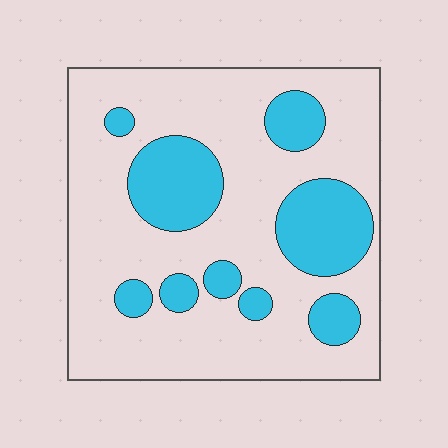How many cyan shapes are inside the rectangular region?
9.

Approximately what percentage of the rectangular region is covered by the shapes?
Approximately 25%.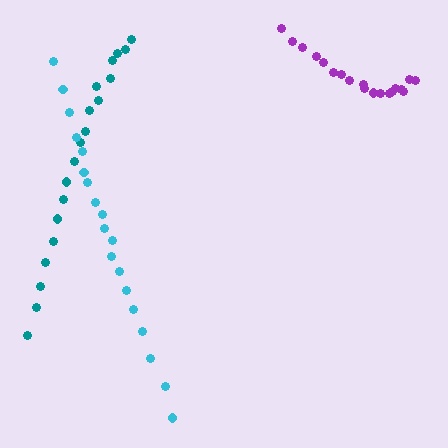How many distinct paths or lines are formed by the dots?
There are 3 distinct paths.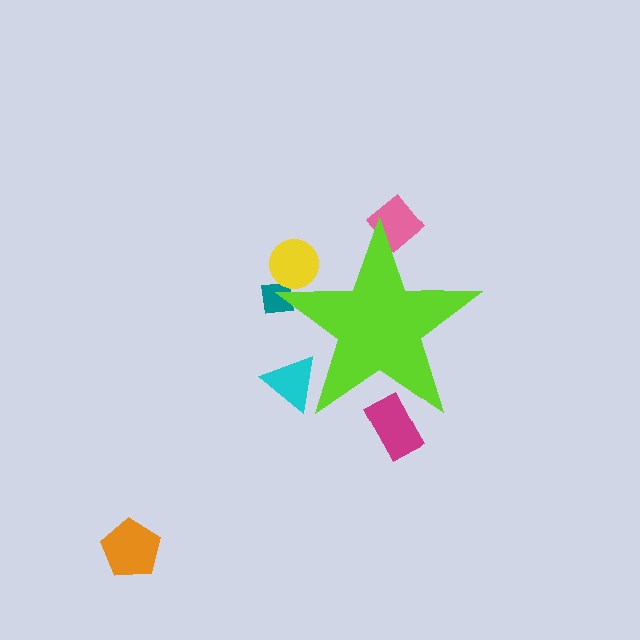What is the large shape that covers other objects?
A lime star.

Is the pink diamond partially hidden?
Yes, the pink diamond is partially hidden behind the lime star.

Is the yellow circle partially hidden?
Yes, the yellow circle is partially hidden behind the lime star.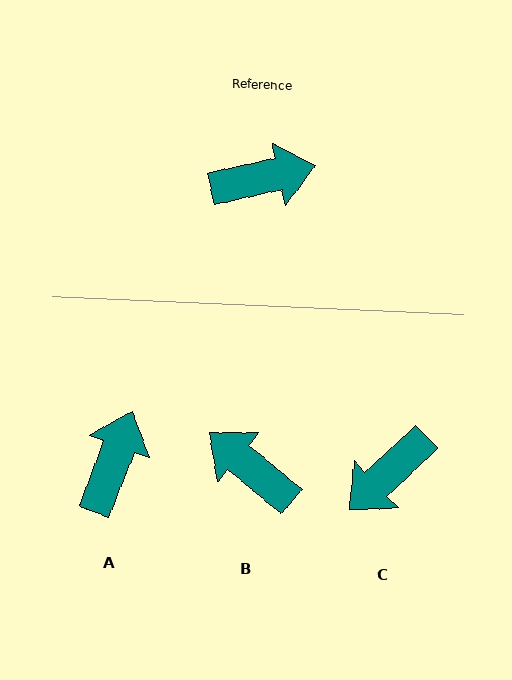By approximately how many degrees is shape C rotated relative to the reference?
Approximately 149 degrees clockwise.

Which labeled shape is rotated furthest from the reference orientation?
C, about 149 degrees away.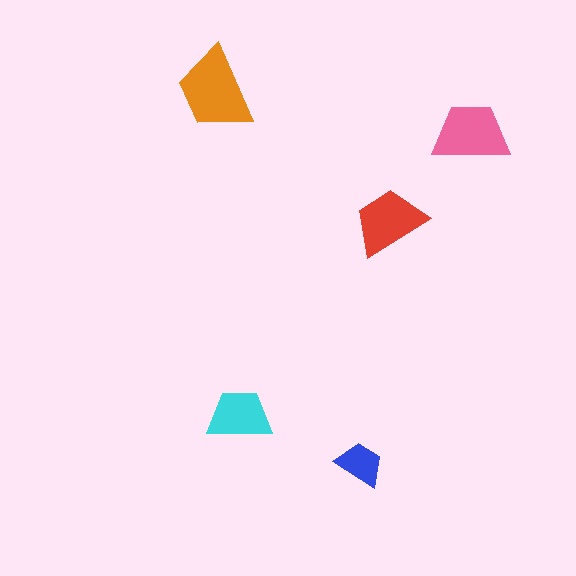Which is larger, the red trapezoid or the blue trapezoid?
The red one.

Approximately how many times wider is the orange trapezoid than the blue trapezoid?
About 2 times wider.